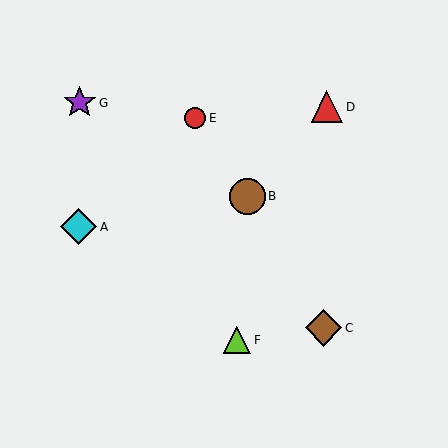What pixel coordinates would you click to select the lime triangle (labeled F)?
Click at (237, 340) to select the lime triangle F.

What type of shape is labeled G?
Shape G is a purple star.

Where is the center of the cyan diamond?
The center of the cyan diamond is at (79, 227).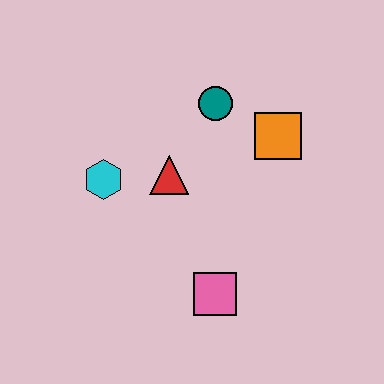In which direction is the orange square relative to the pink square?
The orange square is above the pink square.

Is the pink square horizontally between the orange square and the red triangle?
Yes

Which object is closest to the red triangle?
The cyan hexagon is closest to the red triangle.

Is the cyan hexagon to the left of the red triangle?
Yes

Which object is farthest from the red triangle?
The pink square is farthest from the red triangle.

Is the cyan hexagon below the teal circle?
Yes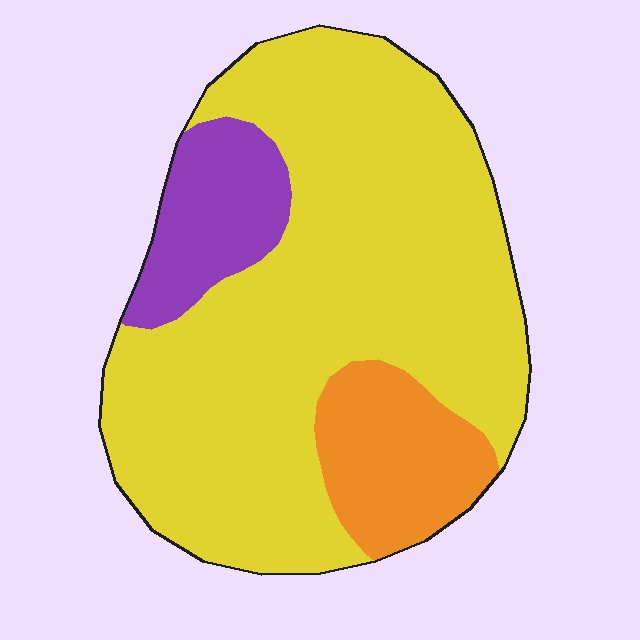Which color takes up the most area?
Yellow, at roughly 75%.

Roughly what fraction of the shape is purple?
Purple takes up about one eighth (1/8) of the shape.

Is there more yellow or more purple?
Yellow.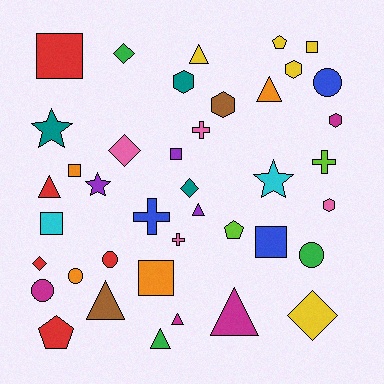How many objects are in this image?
There are 40 objects.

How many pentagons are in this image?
There are 3 pentagons.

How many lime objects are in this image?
There are 2 lime objects.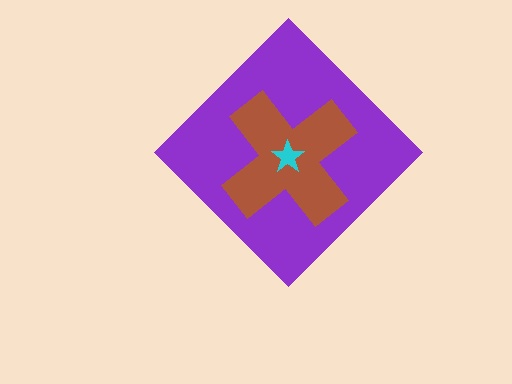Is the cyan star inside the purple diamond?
Yes.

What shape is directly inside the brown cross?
The cyan star.